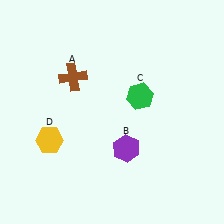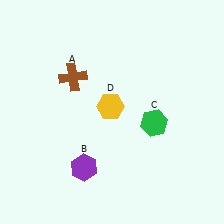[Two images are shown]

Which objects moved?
The objects that moved are: the purple hexagon (B), the green hexagon (C), the yellow hexagon (D).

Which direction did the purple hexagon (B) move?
The purple hexagon (B) moved left.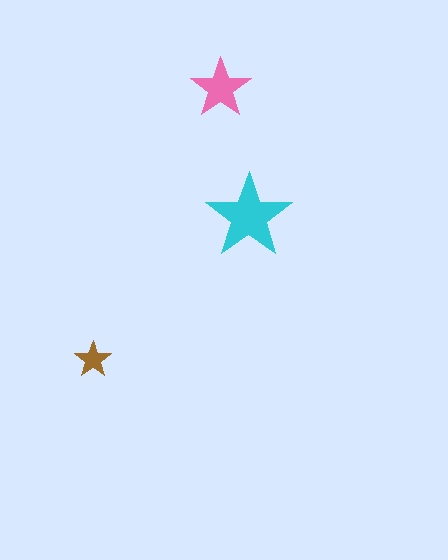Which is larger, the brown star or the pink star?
The pink one.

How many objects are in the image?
There are 3 objects in the image.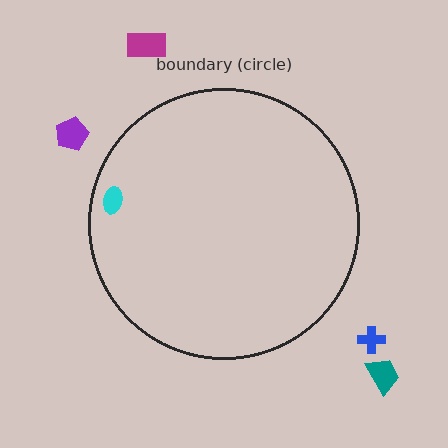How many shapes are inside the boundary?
1 inside, 4 outside.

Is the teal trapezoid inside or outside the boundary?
Outside.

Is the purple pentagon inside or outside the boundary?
Outside.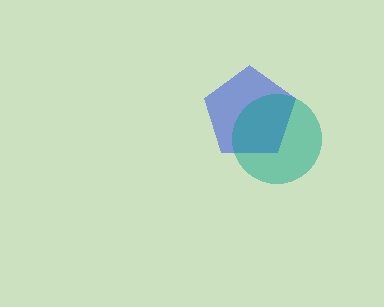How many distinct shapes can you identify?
There are 2 distinct shapes: a blue pentagon, a teal circle.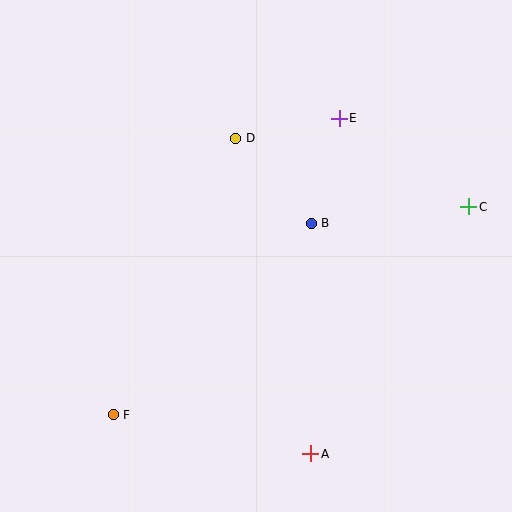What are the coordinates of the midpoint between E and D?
The midpoint between E and D is at (288, 128).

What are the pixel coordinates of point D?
Point D is at (236, 138).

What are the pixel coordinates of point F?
Point F is at (113, 415).